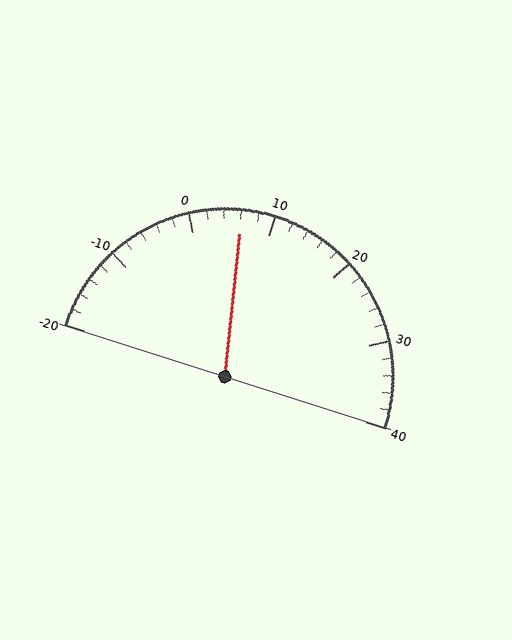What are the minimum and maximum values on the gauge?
The gauge ranges from -20 to 40.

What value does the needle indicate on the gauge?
The needle indicates approximately 6.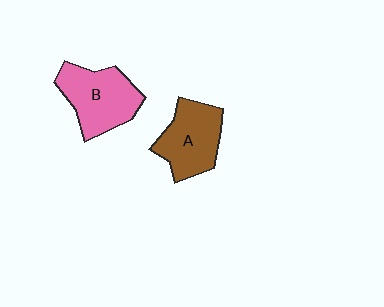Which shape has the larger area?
Shape B (pink).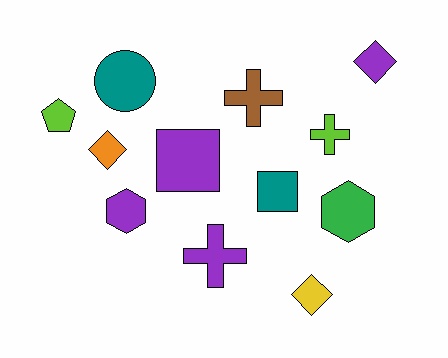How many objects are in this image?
There are 12 objects.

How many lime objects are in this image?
There are 2 lime objects.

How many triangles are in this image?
There are no triangles.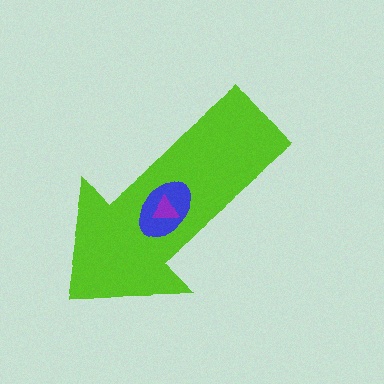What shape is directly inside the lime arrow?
The blue ellipse.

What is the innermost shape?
The purple triangle.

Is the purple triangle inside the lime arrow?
Yes.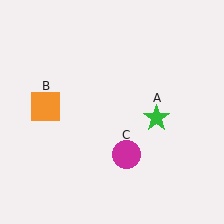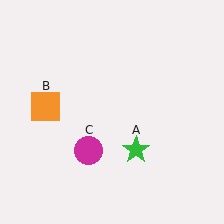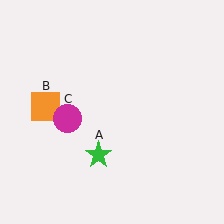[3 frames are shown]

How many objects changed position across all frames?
2 objects changed position: green star (object A), magenta circle (object C).